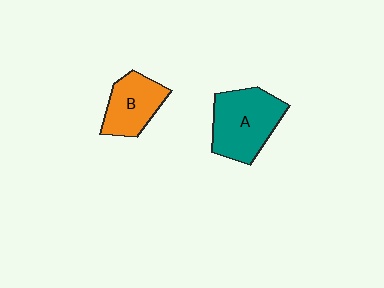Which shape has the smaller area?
Shape B (orange).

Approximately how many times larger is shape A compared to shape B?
Approximately 1.4 times.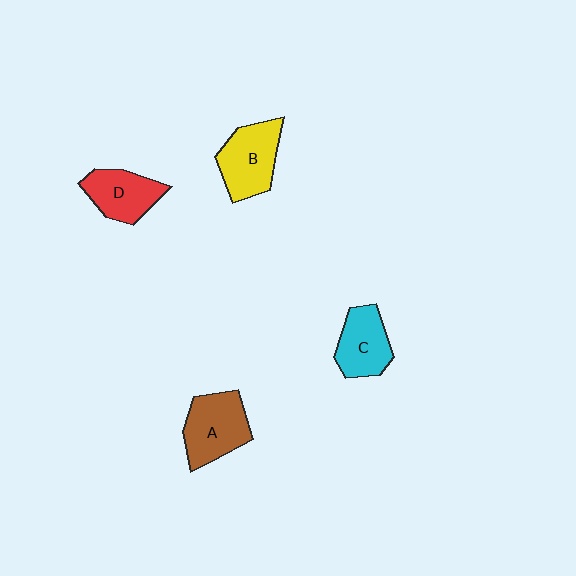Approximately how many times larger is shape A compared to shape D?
Approximately 1.2 times.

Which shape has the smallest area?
Shape D (red).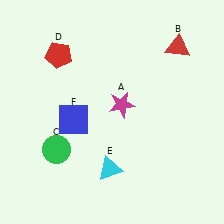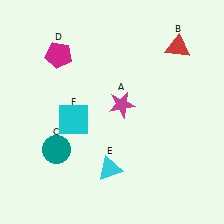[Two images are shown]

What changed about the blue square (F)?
In Image 1, F is blue. In Image 2, it changed to cyan.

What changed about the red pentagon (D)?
In Image 1, D is red. In Image 2, it changed to magenta.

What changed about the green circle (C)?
In Image 1, C is green. In Image 2, it changed to teal.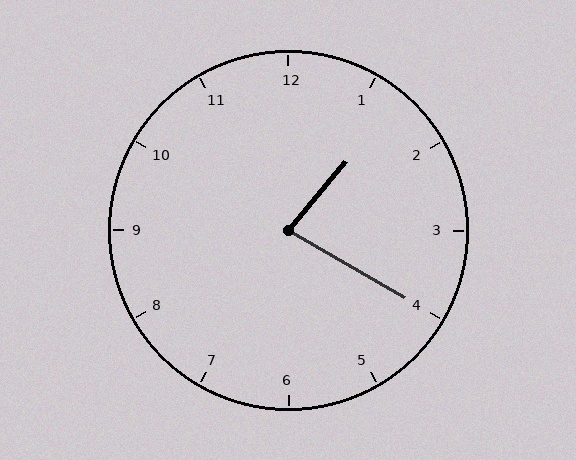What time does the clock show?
1:20.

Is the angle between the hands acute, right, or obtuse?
It is acute.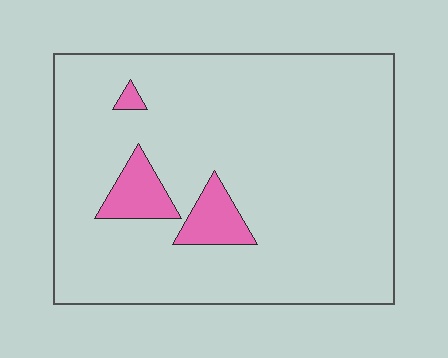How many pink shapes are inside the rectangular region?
3.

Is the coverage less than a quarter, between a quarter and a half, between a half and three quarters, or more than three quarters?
Less than a quarter.